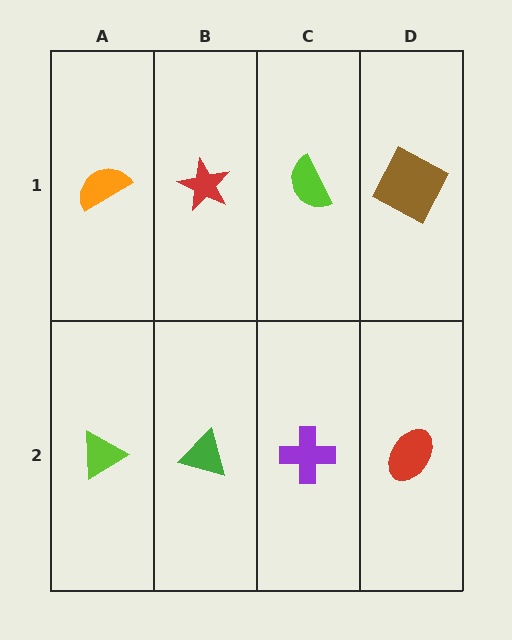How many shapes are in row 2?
4 shapes.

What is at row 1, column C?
A lime semicircle.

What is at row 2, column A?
A lime triangle.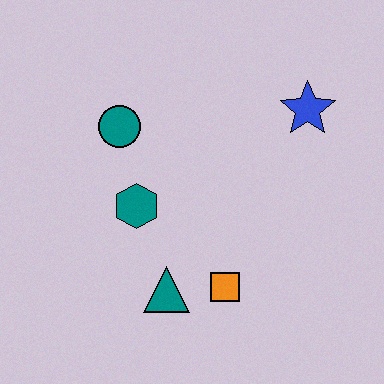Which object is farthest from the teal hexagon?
The blue star is farthest from the teal hexagon.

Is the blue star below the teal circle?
No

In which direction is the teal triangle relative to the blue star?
The teal triangle is below the blue star.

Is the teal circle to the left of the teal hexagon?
Yes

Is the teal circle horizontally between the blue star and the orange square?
No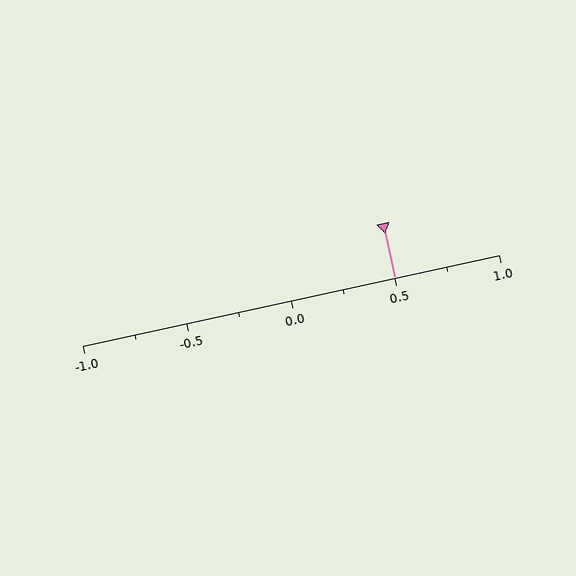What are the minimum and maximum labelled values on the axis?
The axis runs from -1.0 to 1.0.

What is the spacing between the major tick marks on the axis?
The major ticks are spaced 0.5 apart.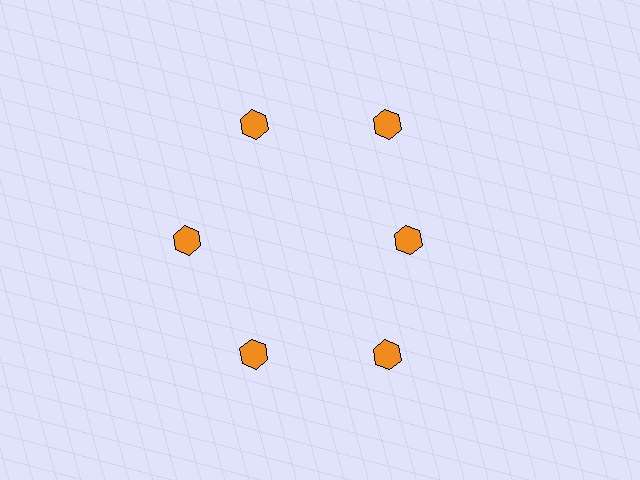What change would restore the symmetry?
The symmetry would be restored by moving it outward, back onto the ring so that all 6 hexagons sit at equal angles and equal distance from the center.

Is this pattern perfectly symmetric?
No. The 6 orange hexagons are arranged in a ring, but one element near the 3 o'clock position is pulled inward toward the center, breaking the 6-fold rotational symmetry.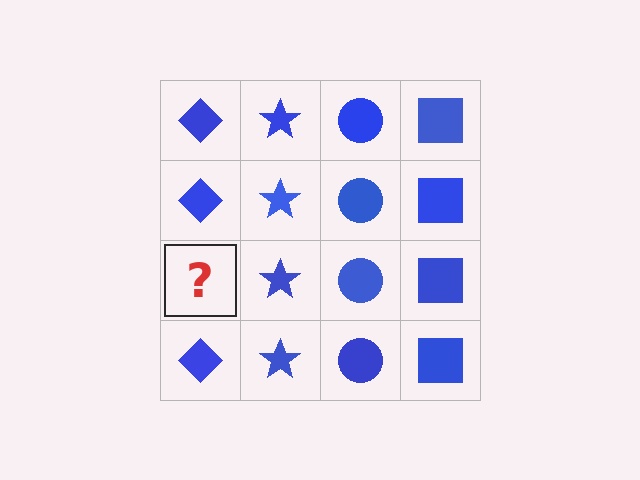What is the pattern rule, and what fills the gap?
The rule is that each column has a consistent shape. The gap should be filled with a blue diamond.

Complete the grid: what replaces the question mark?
The question mark should be replaced with a blue diamond.